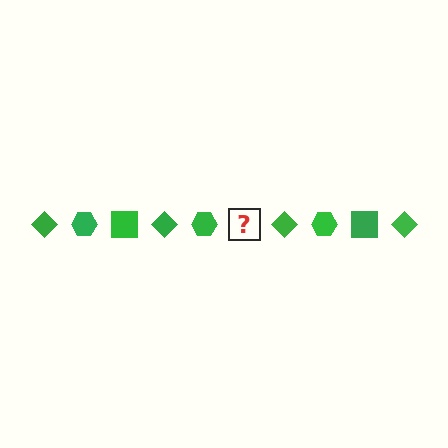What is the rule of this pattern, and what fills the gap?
The rule is that the pattern cycles through diamond, hexagon, square shapes in green. The gap should be filled with a green square.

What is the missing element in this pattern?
The missing element is a green square.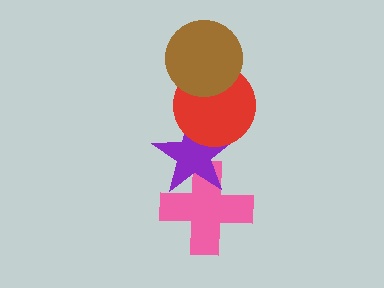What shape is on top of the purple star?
The red circle is on top of the purple star.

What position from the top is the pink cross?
The pink cross is 4th from the top.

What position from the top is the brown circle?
The brown circle is 1st from the top.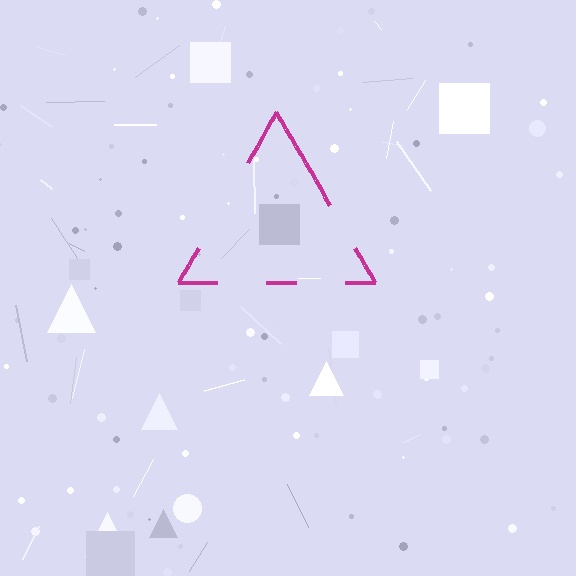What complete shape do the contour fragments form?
The contour fragments form a triangle.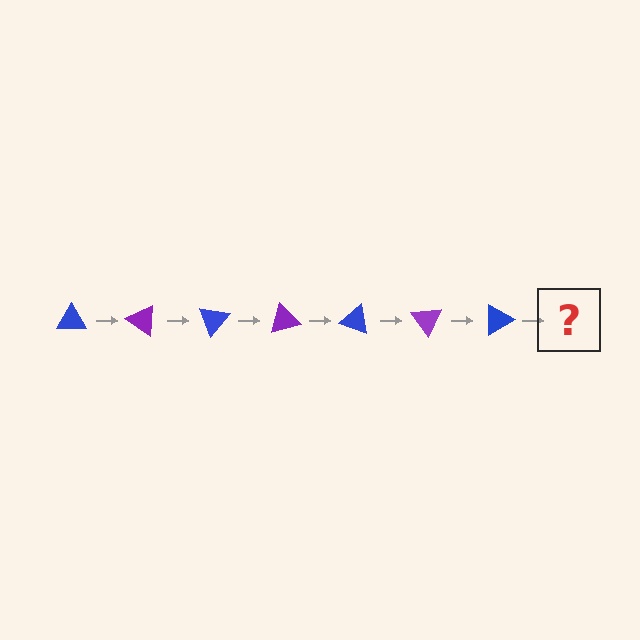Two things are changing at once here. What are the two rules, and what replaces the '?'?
The two rules are that it rotates 35 degrees each step and the color cycles through blue and purple. The '?' should be a purple triangle, rotated 245 degrees from the start.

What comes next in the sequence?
The next element should be a purple triangle, rotated 245 degrees from the start.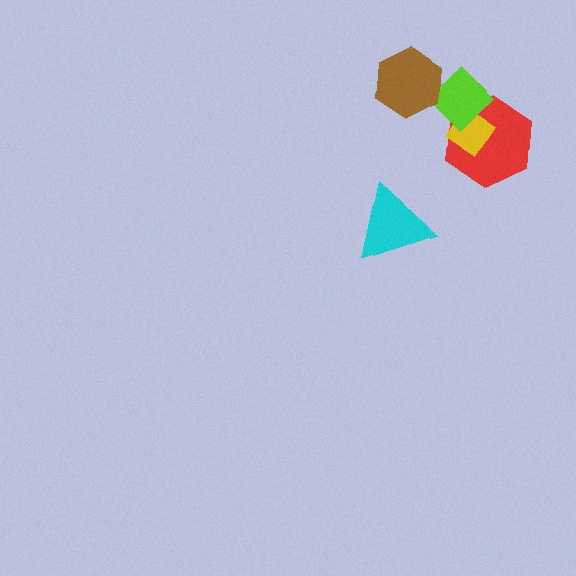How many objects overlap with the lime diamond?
3 objects overlap with the lime diamond.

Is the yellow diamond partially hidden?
Yes, it is partially covered by another shape.